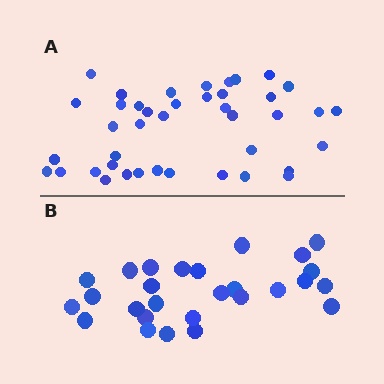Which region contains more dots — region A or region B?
Region A (the top region) has more dots.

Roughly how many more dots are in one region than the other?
Region A has approximately 15 more dots than region B.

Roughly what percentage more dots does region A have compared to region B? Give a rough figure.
About 50% more.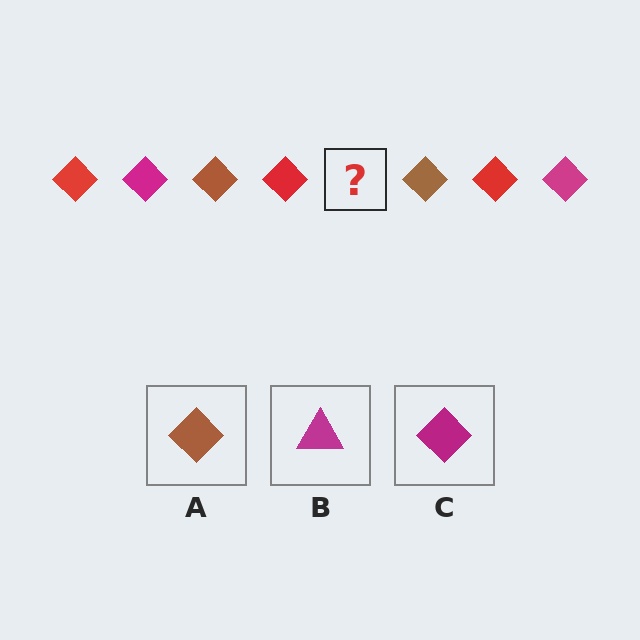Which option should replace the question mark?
Option C.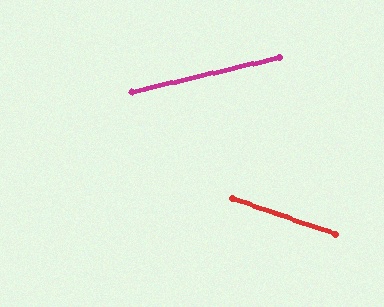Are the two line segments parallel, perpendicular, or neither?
Neither parallel nor perpendicular — they differ by about 32°.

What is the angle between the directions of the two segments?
Approximately 32 degrees.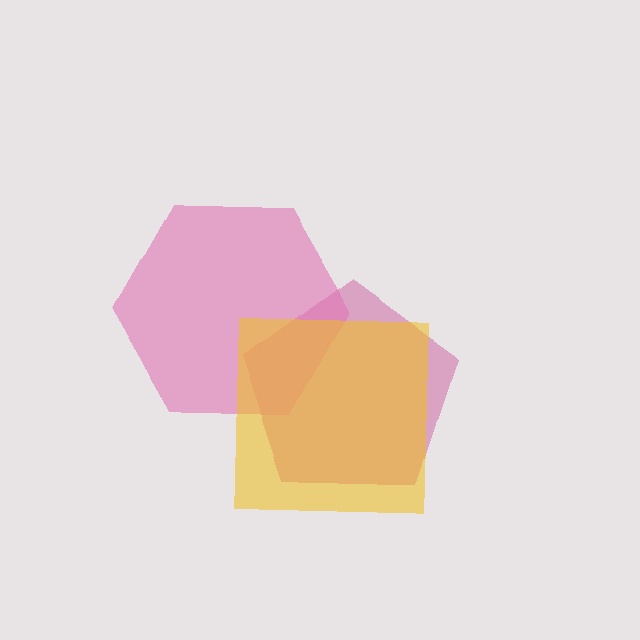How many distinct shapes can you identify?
There are 3 distinct shapes: a magenta pentagon, a pink hexagon, a yellow square.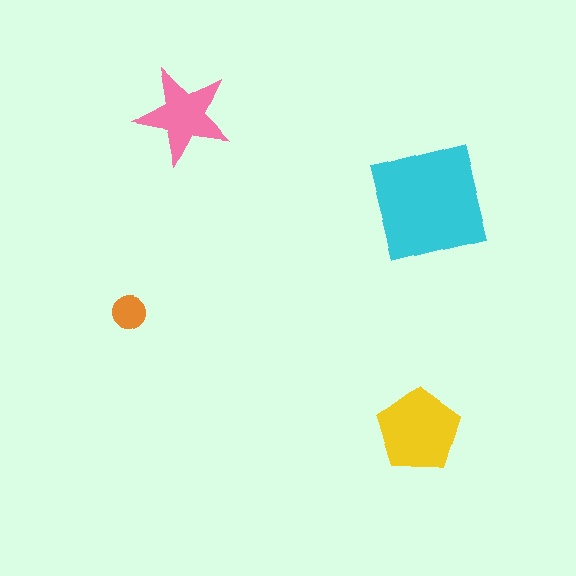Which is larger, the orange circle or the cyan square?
The cyan square.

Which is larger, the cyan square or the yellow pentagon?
The cyan square.